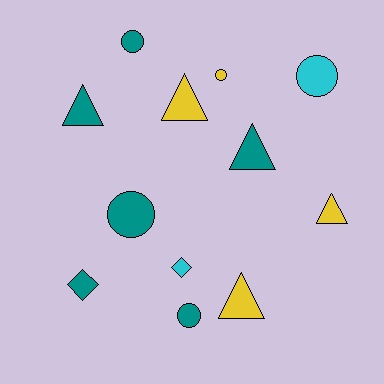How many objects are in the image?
There are 12 objects.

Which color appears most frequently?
Teal, with 6 objects.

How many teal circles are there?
There are 3 teal circles.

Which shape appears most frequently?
Triangle, with 5 objects.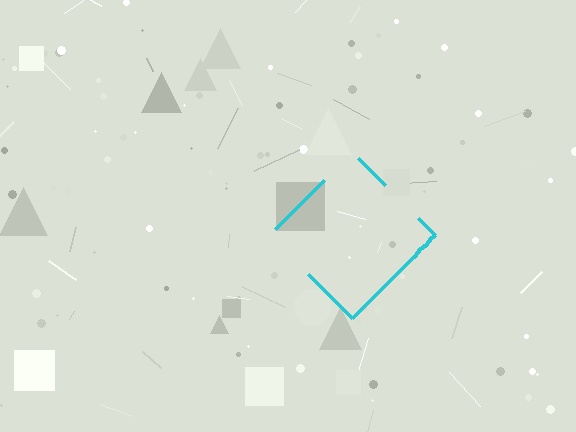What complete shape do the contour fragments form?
The contour fragments form a diamond.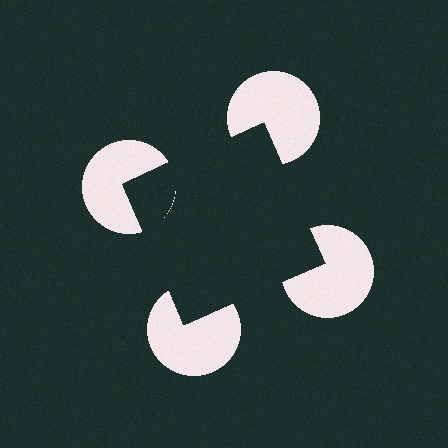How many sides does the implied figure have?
4 sides.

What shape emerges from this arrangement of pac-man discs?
An illusory square — its edges are inferred from the aligned wedge cuts in the pac-man discs, not physically drawn.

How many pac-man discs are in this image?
There are 4 — one at each vertex of the illusory square.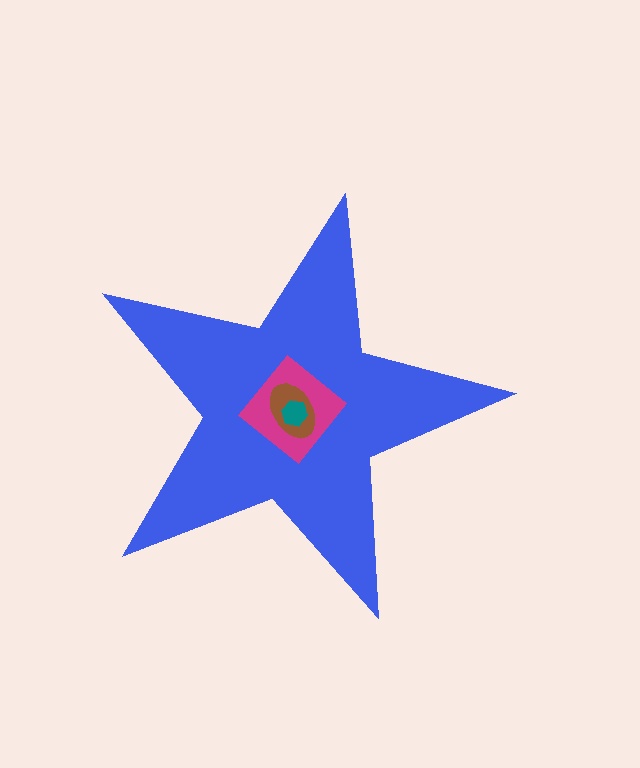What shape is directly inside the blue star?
The magenta diamond.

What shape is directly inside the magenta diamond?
The brown ellipse.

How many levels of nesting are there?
4.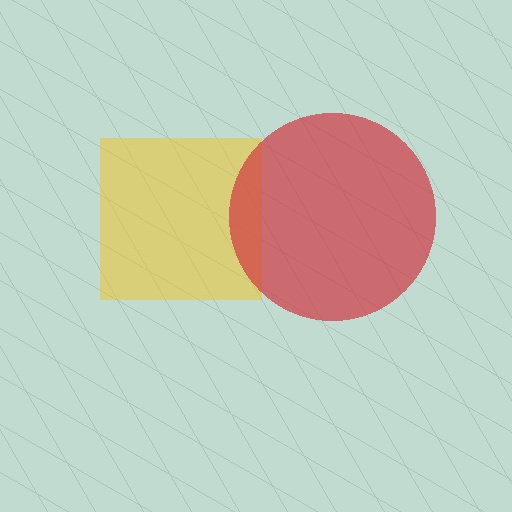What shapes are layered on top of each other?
The layered shapes are: a yellow square, a red circle.